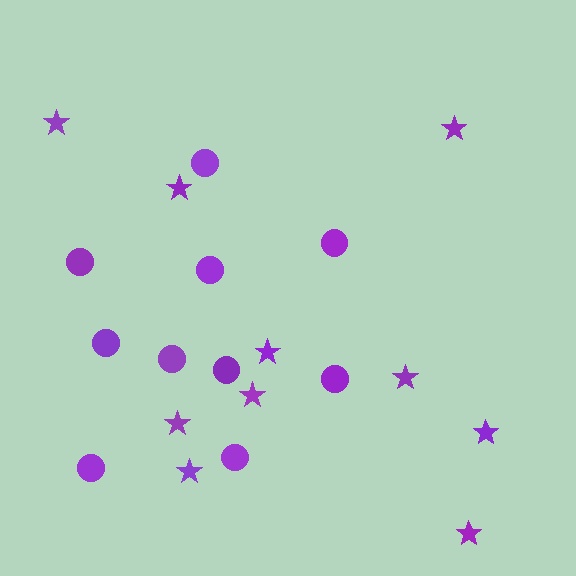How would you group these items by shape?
There are 2 groups: one group of stars (10) and one group of circles (10).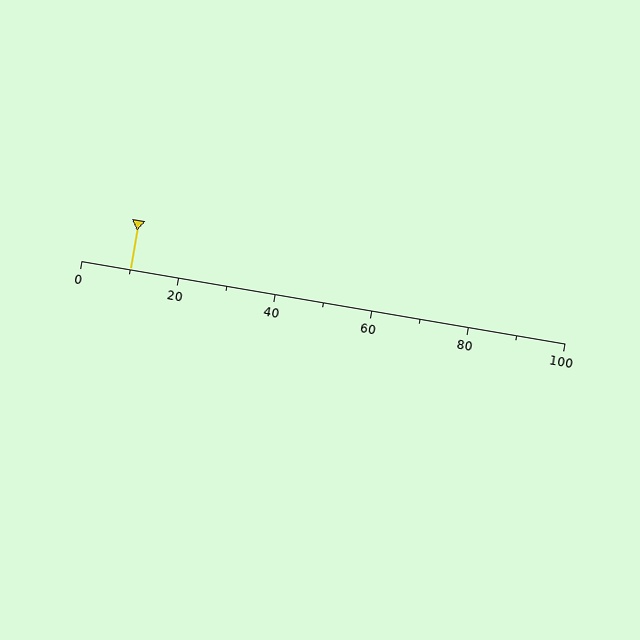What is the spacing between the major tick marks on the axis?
The major ticks are spaced 20 apart.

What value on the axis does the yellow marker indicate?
The marker indicates approximately 10.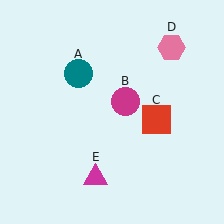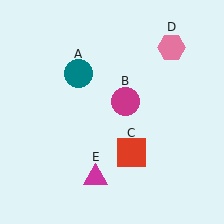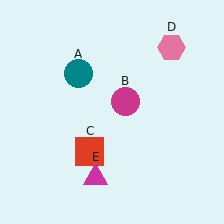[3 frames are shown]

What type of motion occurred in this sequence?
The red square (object C) rotated clockwise around the center of the scene.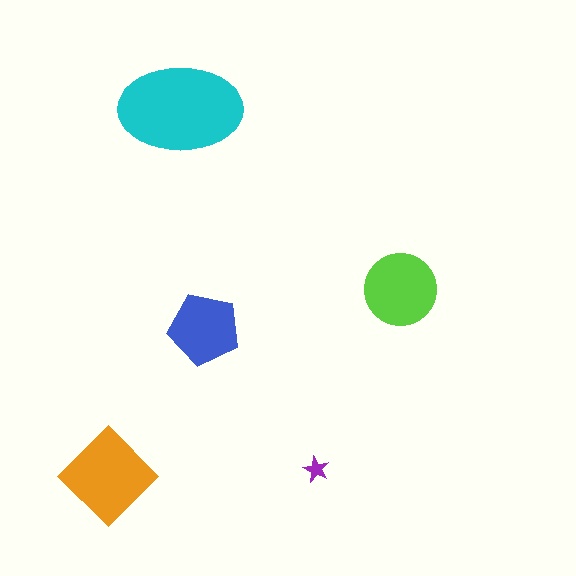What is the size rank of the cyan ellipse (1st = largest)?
1st.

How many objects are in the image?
There are 5 objects in the image.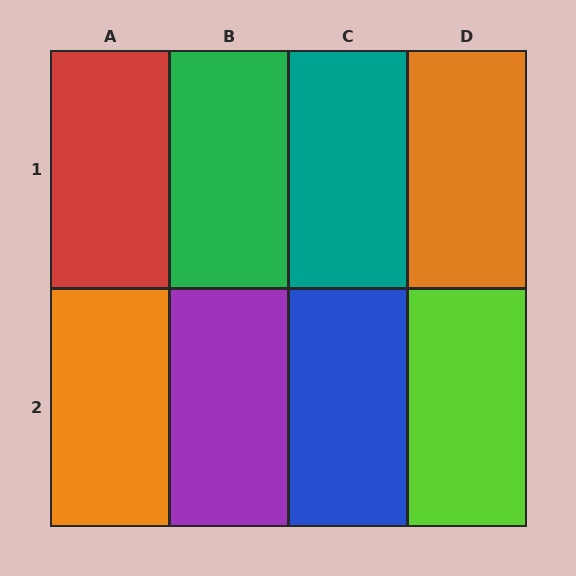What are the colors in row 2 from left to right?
Orange, purple, blue, lime.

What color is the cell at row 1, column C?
Teal.